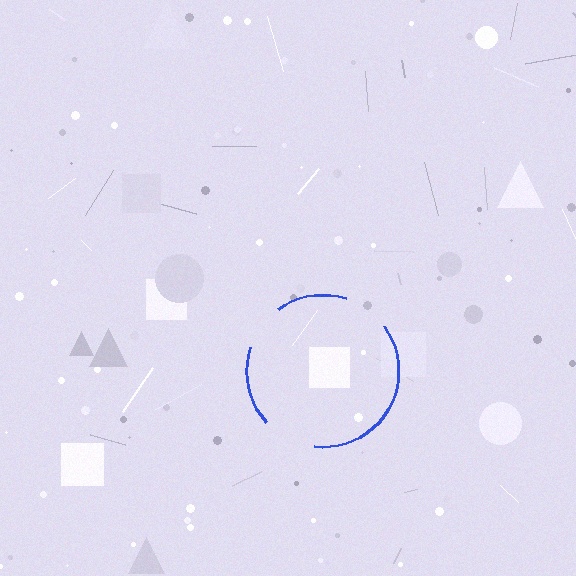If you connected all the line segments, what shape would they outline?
They would outline a circle.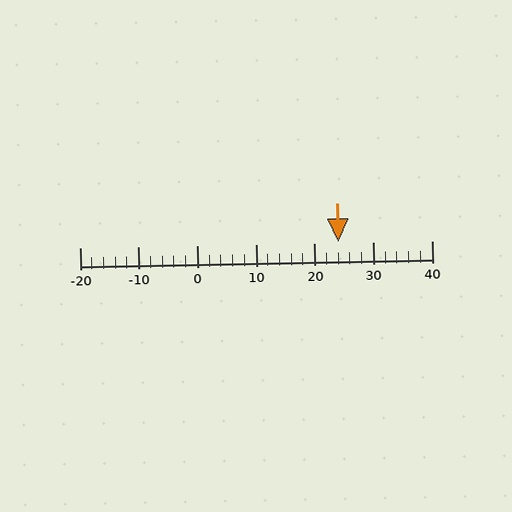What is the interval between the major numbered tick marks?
The major tick marks are spaced 10 units apart.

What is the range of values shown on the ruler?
The ruler shows values from -20 to 40.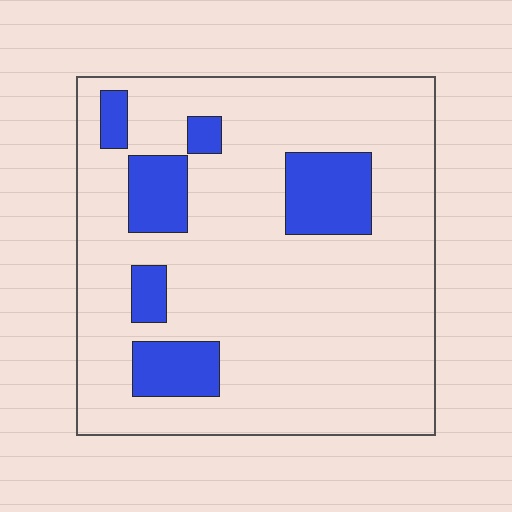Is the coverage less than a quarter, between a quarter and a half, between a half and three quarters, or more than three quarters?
Less than a quarter.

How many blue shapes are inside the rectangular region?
6.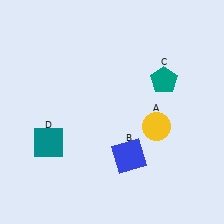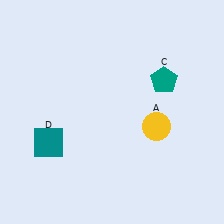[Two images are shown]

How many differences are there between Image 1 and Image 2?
There is 1 difference between the two images.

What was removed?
The blue square (B) was removed in Image 2.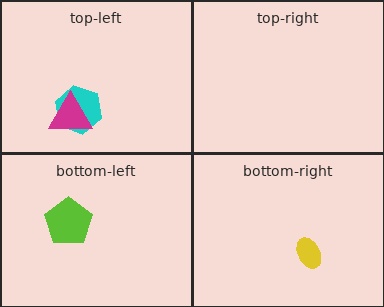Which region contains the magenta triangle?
The top-left region.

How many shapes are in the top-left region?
2.